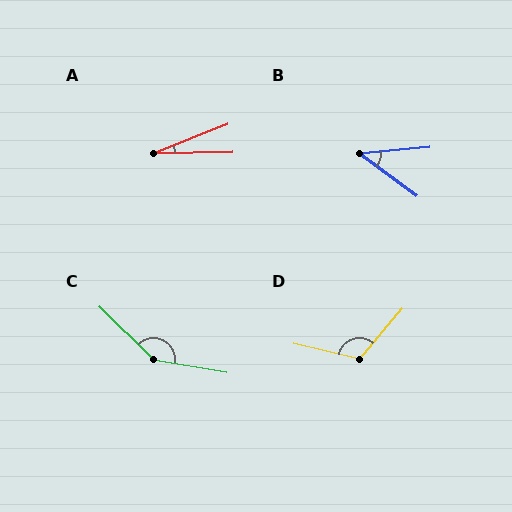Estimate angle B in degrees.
Approximately 42 degrees.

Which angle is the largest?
C, at approximately 145 degrees.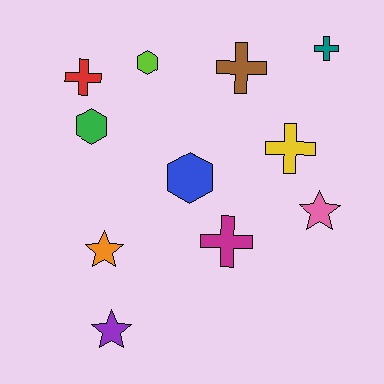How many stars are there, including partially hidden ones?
There are 3 stars.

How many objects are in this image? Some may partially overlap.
There are 11 objects.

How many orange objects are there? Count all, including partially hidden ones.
There is 1 orange object.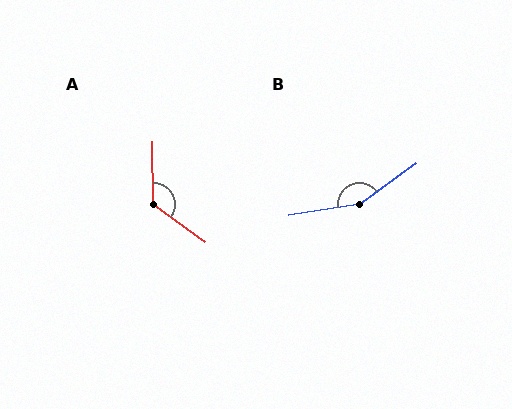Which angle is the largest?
B, at approximately 152 degrees.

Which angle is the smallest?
A, at approximately 126 degrees.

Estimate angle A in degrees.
Approximately 126 degrees.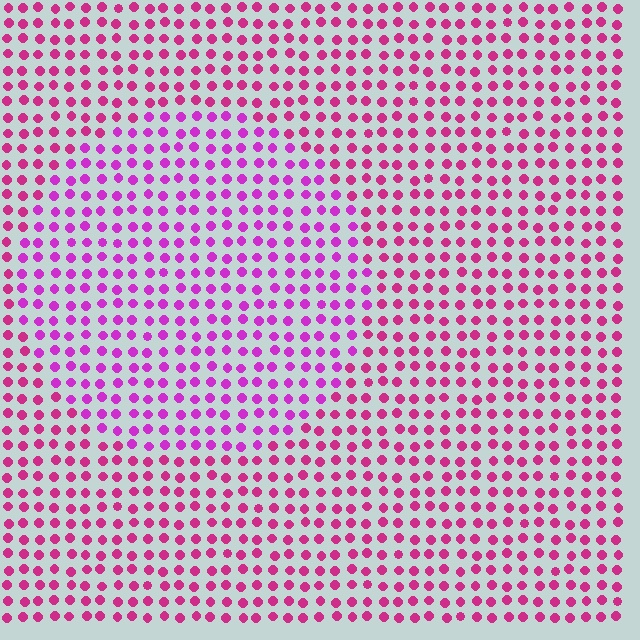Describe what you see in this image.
The image is filled with small magenta elements in a uniform arrangement. A circle-shaped region is visible where the elements are tinted to a slightly different hue, forming a subtle color boundary.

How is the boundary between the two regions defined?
The boundary is defined purely by a slight shift in hue (about 26 degrees). Spacing, size, and orientation are identical on both sides.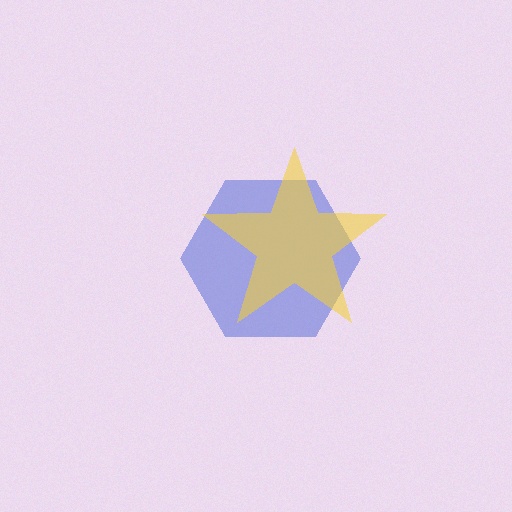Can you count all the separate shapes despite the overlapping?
Yes, there are 2 separate shapes.